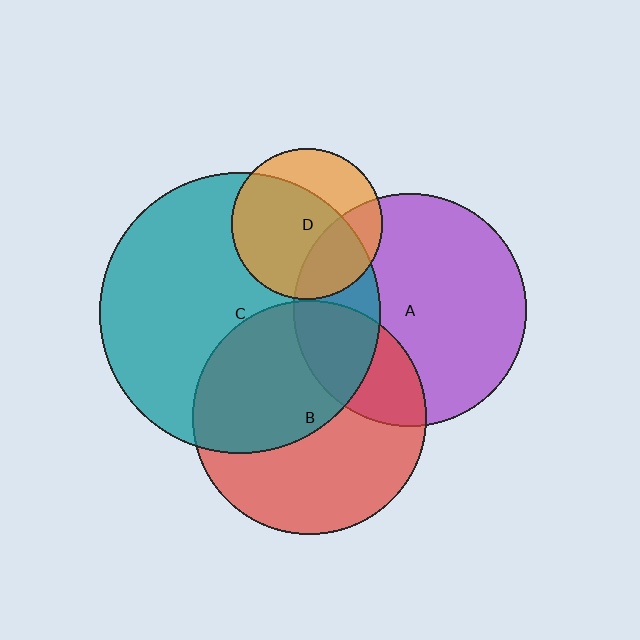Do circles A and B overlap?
Yes.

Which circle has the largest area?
Circle C (teal).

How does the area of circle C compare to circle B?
Approximately 1.4 times.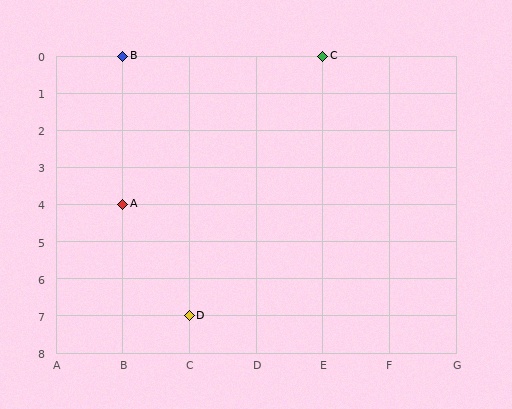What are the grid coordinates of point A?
Point A is at grid coordinates (B, 4).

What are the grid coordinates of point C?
Point C is at grid coordinates (E, 0).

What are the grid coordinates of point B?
Point B is at grid coordinates (B, 0).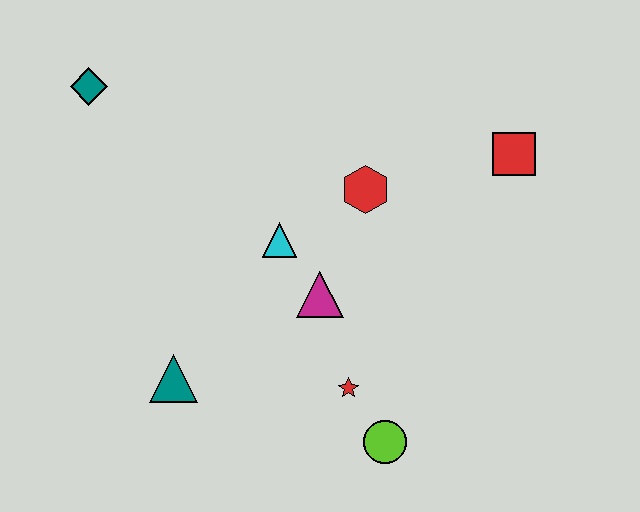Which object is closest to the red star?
The lime circle is closest to the red star.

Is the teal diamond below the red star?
No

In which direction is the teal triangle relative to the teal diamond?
The teal triangle is below the teal diamond.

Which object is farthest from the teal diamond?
The lime circle is farthest from the teal diamond.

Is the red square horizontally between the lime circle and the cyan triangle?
No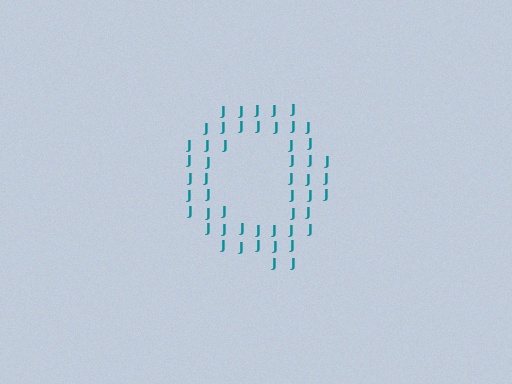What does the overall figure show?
The overall figure shows the letter Q.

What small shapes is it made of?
It is made of small letter J's.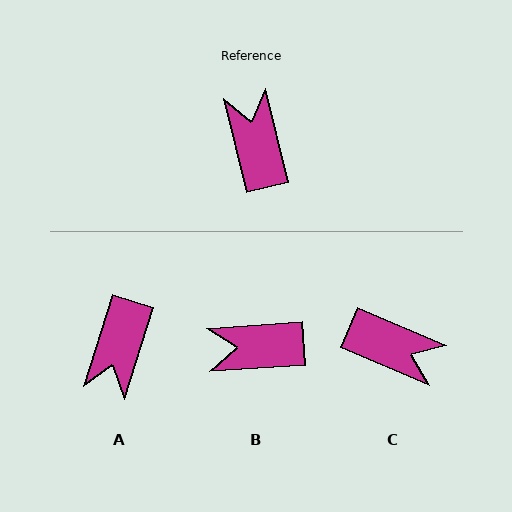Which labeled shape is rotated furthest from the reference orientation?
A, about 149 degrees away.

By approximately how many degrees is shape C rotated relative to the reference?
Approximately 127 degrees clockwise.